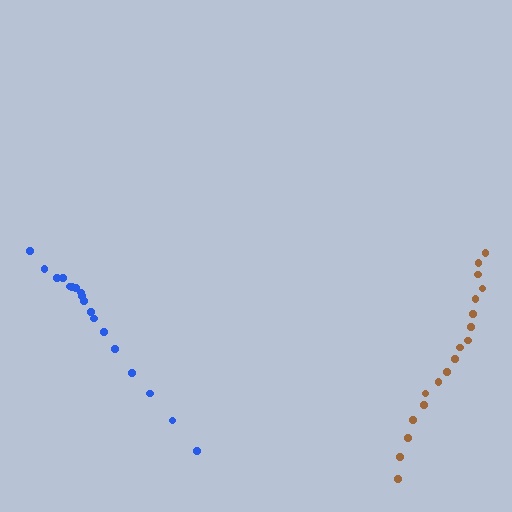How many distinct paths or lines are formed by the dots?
There are 2 distinct paths.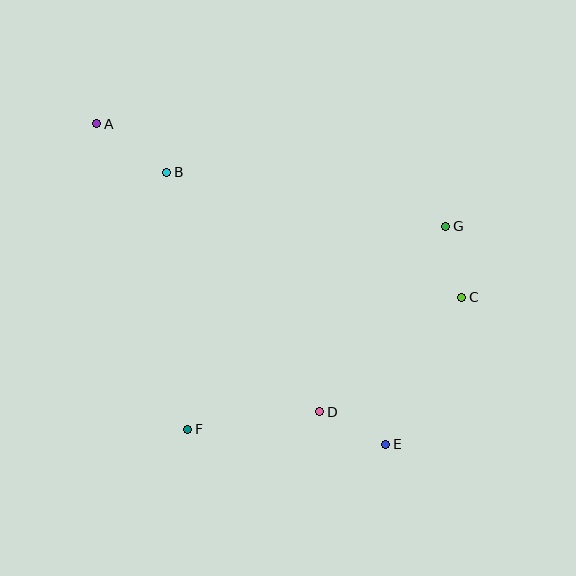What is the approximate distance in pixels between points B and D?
The distance between B and D is approximately 284 pixels.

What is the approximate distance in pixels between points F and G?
The distance between F and G is approximately 328 pixels.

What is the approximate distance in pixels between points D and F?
The distance between D and F is approximately 133 pixels.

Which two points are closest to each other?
Points C and G are closest to each other.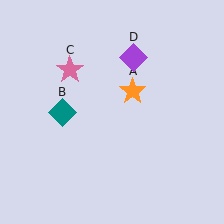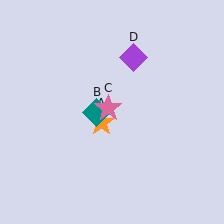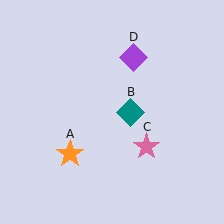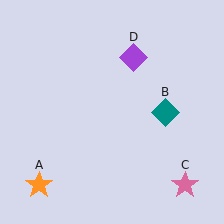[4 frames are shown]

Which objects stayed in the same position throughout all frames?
Purple diamond (object D) remained stationary.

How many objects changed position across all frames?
3 objects changed position: orange star (object A), teal diamond (object B), pink star (object C).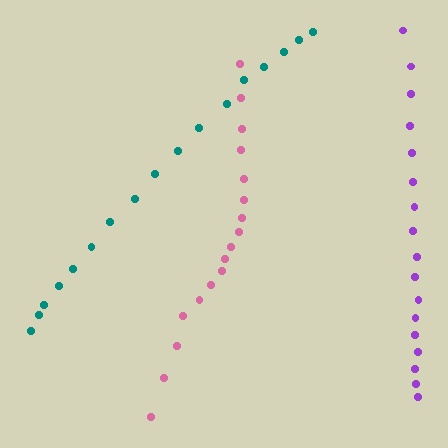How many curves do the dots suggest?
There are 3 distinct paths.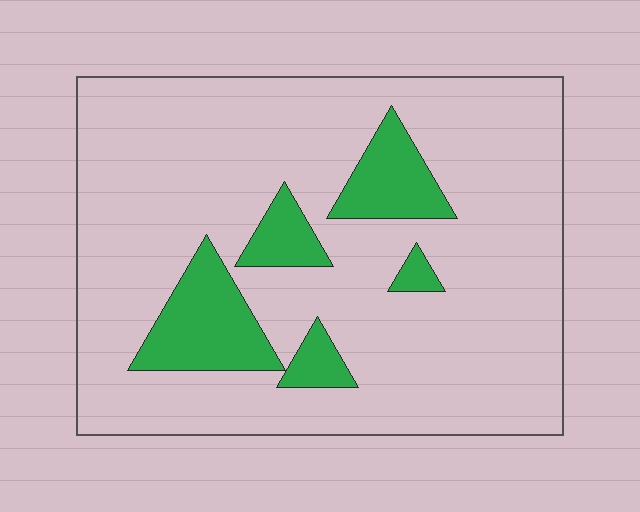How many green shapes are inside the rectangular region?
5.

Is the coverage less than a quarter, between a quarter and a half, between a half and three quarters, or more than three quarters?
Less than a quarter.